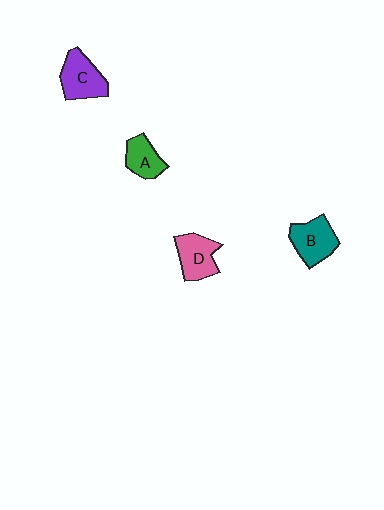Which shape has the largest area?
Shape C (purple).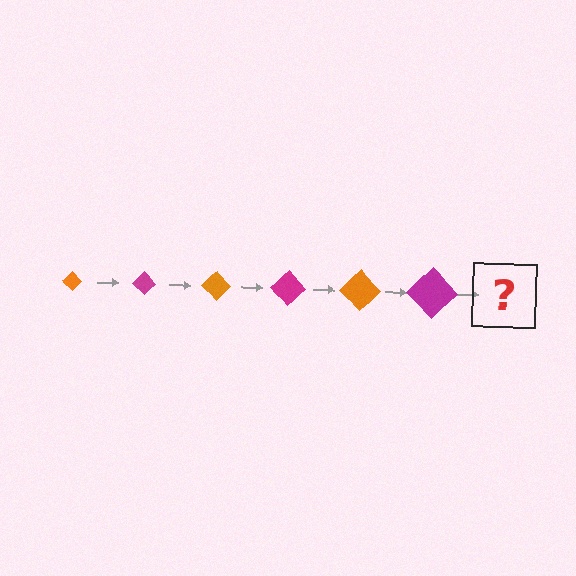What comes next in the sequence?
The next element should be an orange diamond, larger than the previous one.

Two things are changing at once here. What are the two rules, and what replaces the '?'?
The two rules are that the diamond grows larger each step and the color cycles through orange and magenta. The '?' should be an orange diamond, larger than the previous one.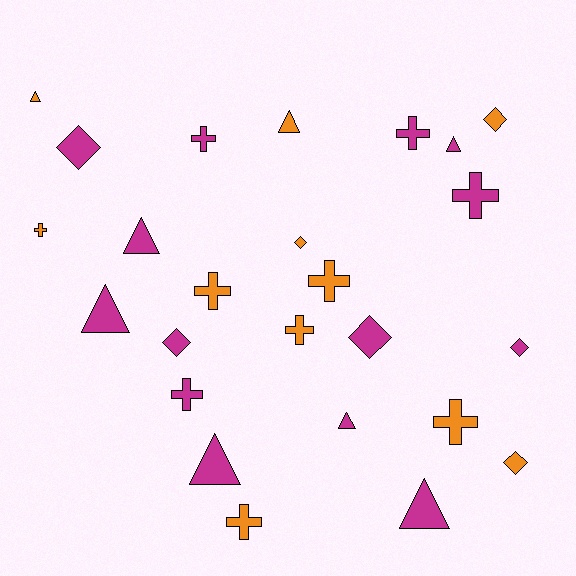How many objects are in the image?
There are 25 objects.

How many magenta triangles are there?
There are 6 magenta triangles.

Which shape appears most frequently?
Cross, with 10 objects.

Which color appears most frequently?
Magenta, with 14 objects.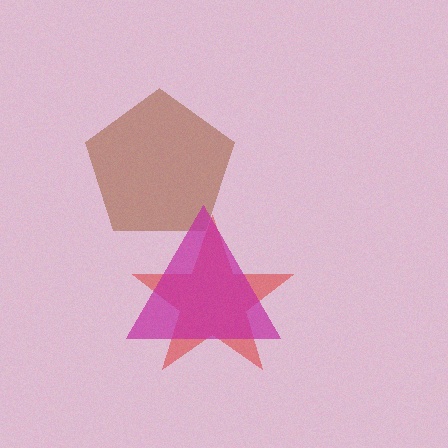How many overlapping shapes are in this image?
There are 3 overlapping shapes in the image.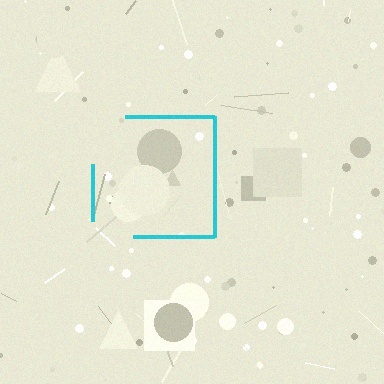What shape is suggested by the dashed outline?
The dashed outline suggests a square.